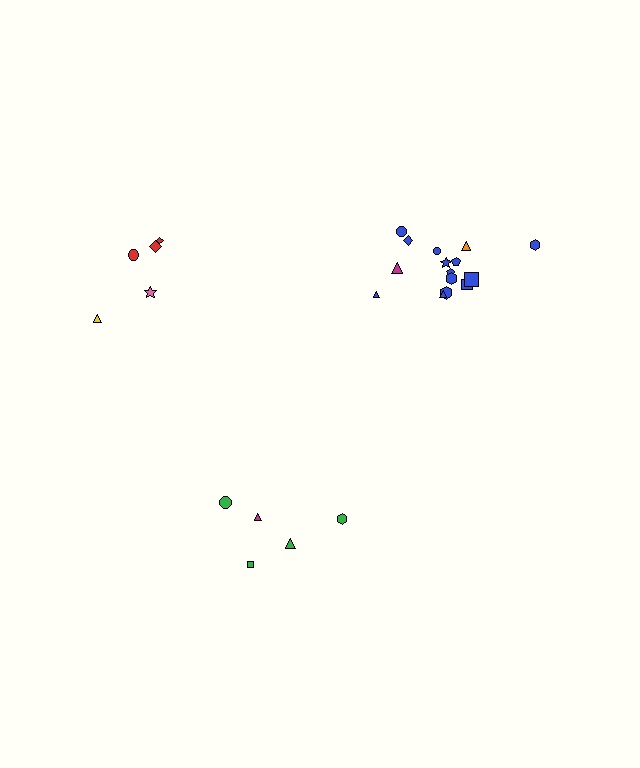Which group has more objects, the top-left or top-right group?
The top-right group.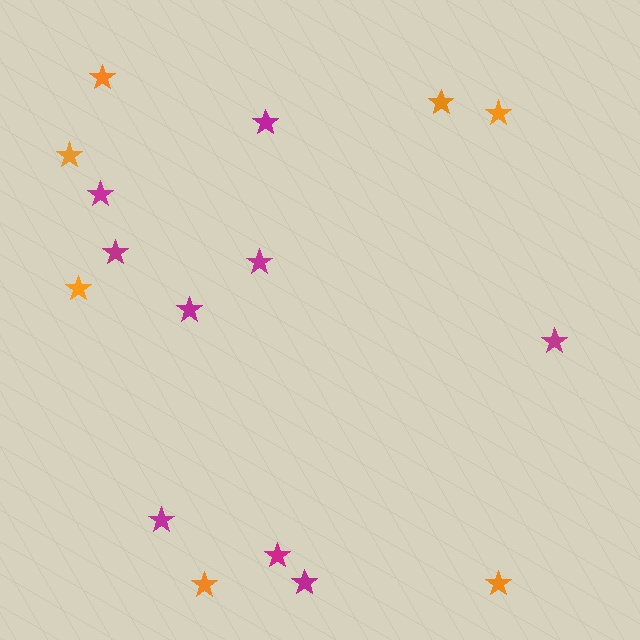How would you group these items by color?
There are 2 groups: one group of orange stars (7) and one group of magenta stars (9).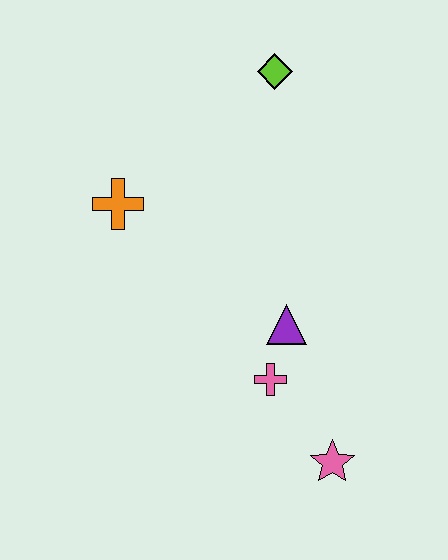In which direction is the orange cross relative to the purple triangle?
The orange cross is to the left of the purple triangle.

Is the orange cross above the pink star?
Yes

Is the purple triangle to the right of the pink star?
No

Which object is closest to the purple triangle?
The pink cross is closest to the purple triangle.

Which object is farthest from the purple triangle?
The lime diamond is farthest from the purple triangle.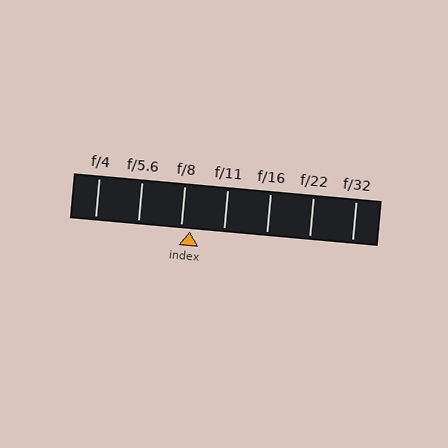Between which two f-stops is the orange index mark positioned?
The index mark is between f/8 and f/11.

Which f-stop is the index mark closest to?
The index mark is closest to f/8.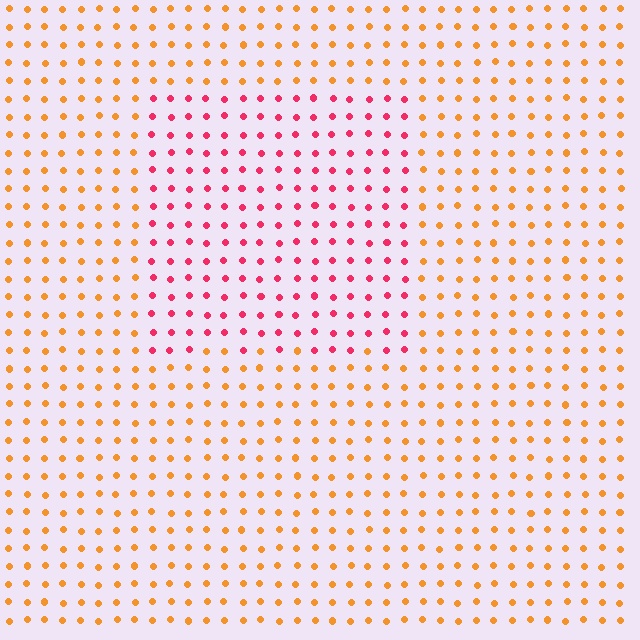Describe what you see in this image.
The image is filled with small orange elements in a uniform arrangement. A rectangle-shaped region is visible where the elements are tinted to a slightly different hue, forming a subtle color boundary.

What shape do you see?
I see a rectangle.